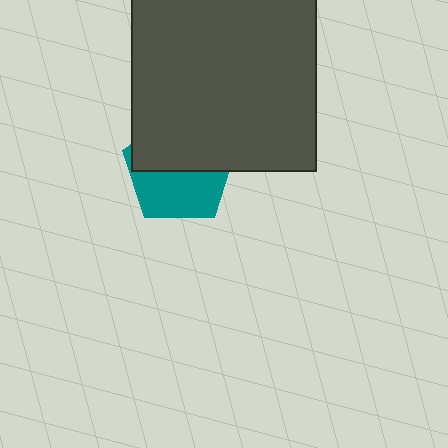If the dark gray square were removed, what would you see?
You would see the complete teal pentagon.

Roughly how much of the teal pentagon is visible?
About half of it is visible (roughly 48%).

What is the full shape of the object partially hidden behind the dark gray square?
The partially hidden object is a teal pentagon.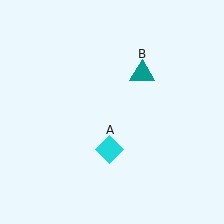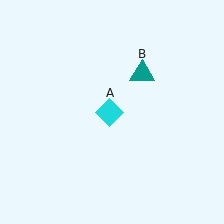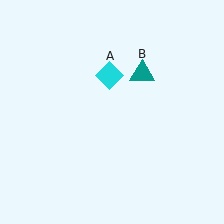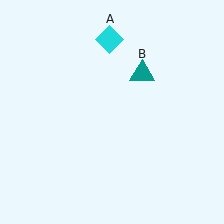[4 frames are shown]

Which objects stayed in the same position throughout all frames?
Teal triangle (object B) remained stationary.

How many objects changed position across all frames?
1 object changed position: cyan diamond (object A).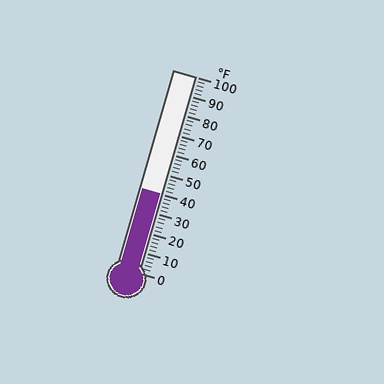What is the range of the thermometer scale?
The thermometer scale ranges from 0°F to 100°F.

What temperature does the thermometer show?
The thermometer shows approximately 40°F.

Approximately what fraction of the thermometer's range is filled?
The thermometer is filled to approximately 40% of its range.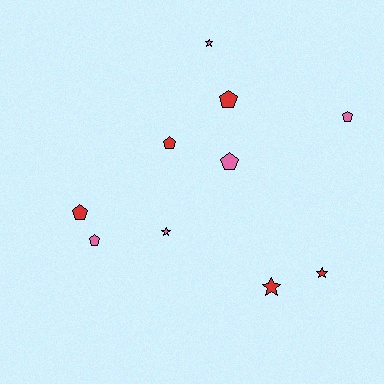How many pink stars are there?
There are 2 pink stars.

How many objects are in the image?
There are 10 objects.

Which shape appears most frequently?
Pentagon, with 6 objects.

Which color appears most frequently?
Red, with 5 objects.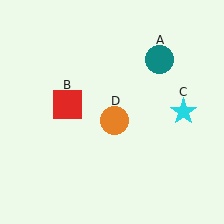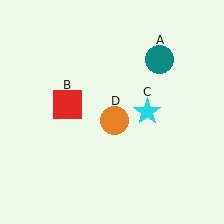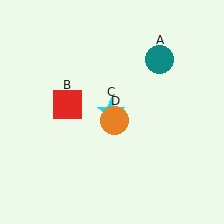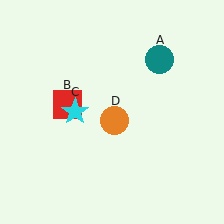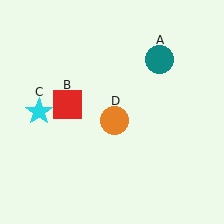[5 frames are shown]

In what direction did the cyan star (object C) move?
The cyan star (object C) moved left.